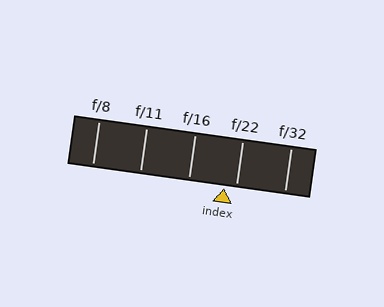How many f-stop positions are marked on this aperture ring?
There are 5 f-stop positions marked.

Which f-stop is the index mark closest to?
The index mark is closest to f/22.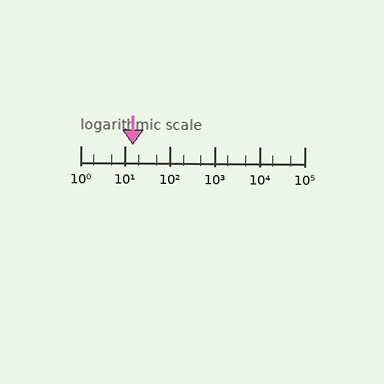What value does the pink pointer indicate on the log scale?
The pointer indicates approximately 15.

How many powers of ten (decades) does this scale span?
The scale spans 5 decades, from 1 to 100000.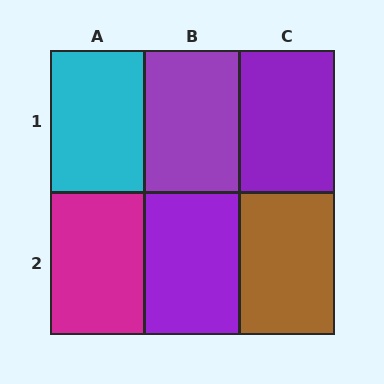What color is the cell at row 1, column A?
Cyan.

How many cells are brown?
1 cell is brown.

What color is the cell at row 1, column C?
Purple.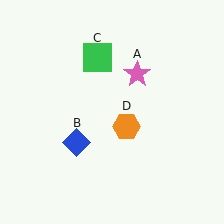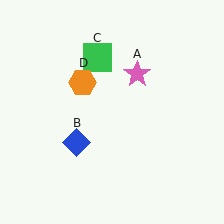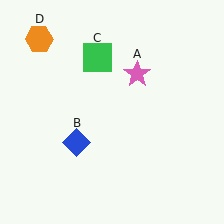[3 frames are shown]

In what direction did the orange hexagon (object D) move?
The orange hexagon (object D) moved up and to the left.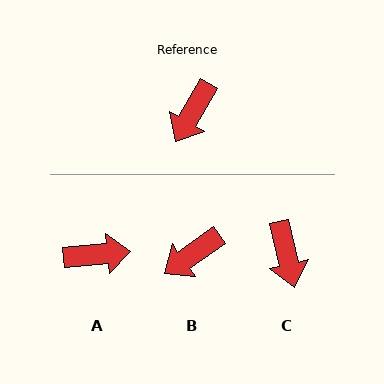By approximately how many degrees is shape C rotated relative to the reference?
Approximately 43 degrees counter-clockwise.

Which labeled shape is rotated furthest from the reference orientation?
A, about 125 degrees away.